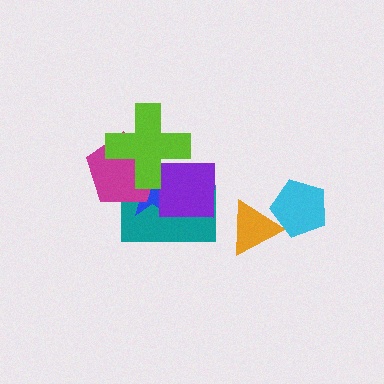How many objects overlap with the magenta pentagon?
3 objects overlap with the magenta pentagon.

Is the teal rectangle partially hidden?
Yes, it is partially covered by another shape.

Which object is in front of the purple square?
The lime cross is in front of the purple square.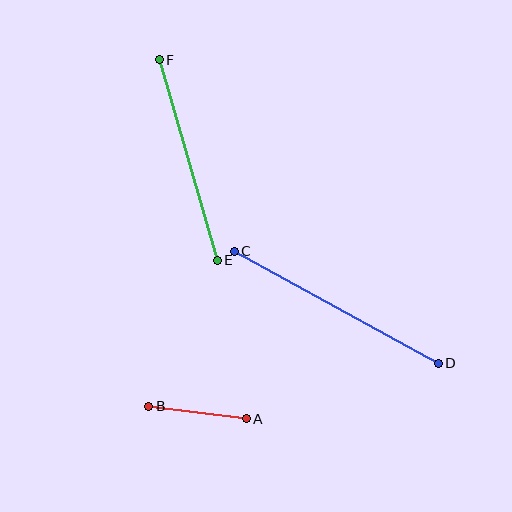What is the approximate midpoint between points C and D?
The midpoint is at approximately (336, 307) pixels.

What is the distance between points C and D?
The distance is approximately 233 pixels.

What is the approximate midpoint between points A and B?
The midpoint is at approximately (198, 413) pixels.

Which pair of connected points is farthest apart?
Points C and D are farthest apart.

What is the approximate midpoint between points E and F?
The midpoint is at approximately (188, 160) pixels.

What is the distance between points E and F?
The distance is approximately 209 pixels.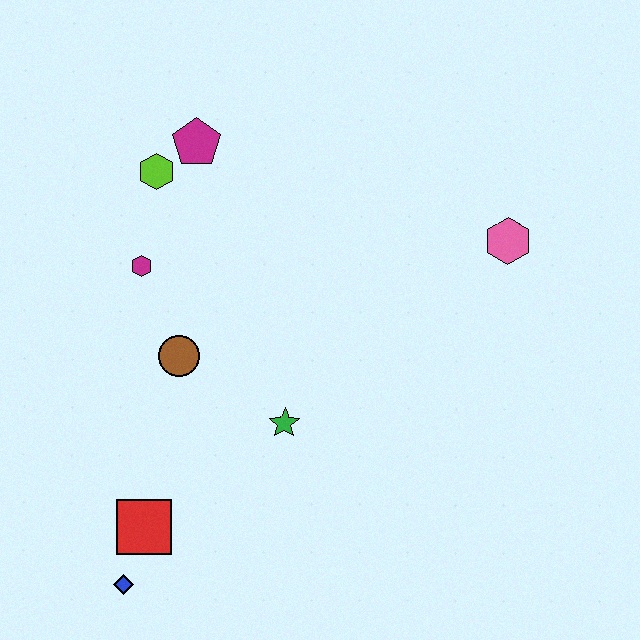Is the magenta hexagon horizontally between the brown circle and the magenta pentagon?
No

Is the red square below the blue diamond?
No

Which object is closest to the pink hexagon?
The green star is closest to the pink hexagon.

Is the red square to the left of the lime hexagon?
Yes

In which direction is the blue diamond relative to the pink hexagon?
The blue diamond is to the left of the pink hexagon.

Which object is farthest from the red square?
The pink hexagon is farthest from the red square.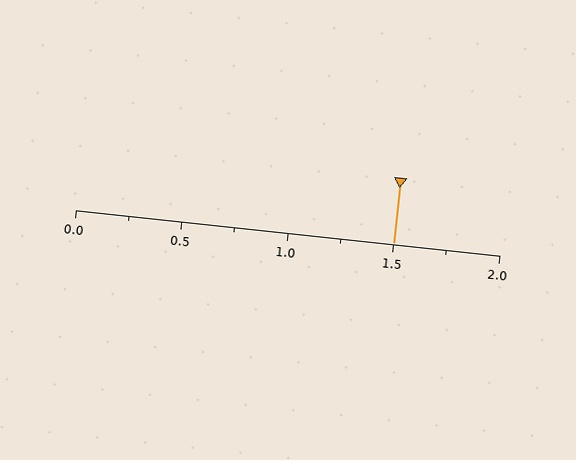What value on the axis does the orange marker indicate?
The marker indicates approximately 1.5.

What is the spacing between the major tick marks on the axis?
The major ticks are spaced 0.5 apart.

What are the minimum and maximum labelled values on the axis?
The axis runs from 0.0 to 2.0.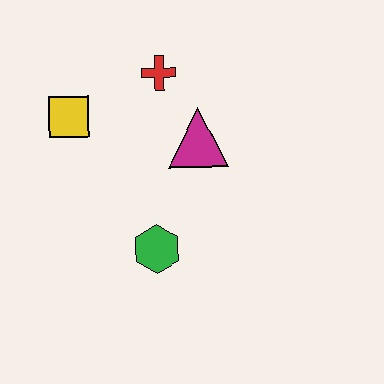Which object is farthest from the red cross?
The green hexagon is farthest from the red cross.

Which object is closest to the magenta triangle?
The red cross is closest to the magenta triangle.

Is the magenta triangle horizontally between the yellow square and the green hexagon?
No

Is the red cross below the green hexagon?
No